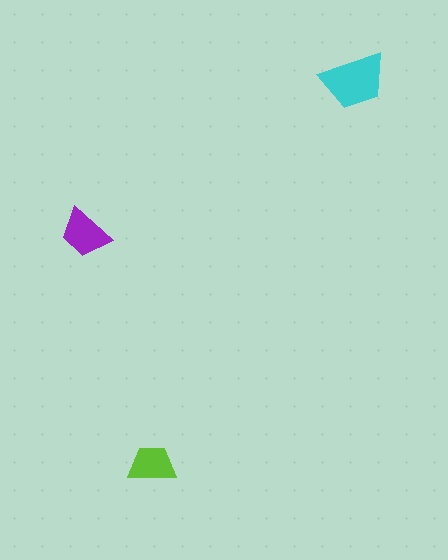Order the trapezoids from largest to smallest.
the cyan one, the purple one, the lime one.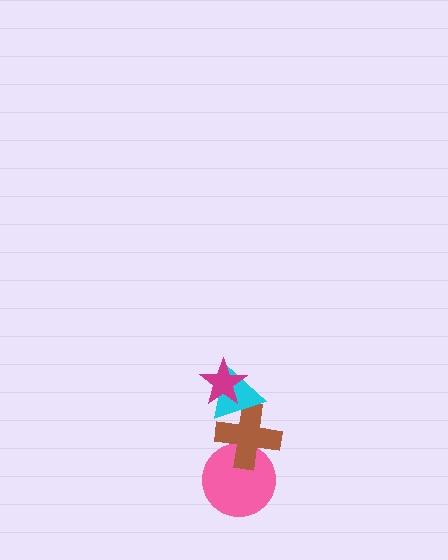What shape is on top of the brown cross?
The cyan triangle is on top of the brown cross.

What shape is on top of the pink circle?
The brown cross is on top of the pink circle.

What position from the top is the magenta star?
The magenta star is 1st from the top.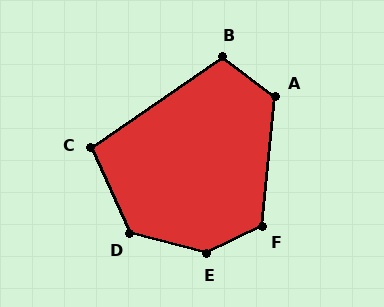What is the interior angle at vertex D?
Approximately 129 degrees (obtuse).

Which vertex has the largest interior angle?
E, at approximately 139 degrees.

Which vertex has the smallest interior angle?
C, at approximately 100 degrees.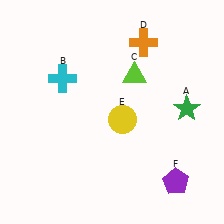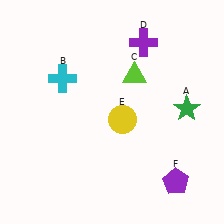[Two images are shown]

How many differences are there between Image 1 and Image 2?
There is 1 difference between the two images.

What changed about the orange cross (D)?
In Image 1, D is orange. In Image 2, it changed to purple.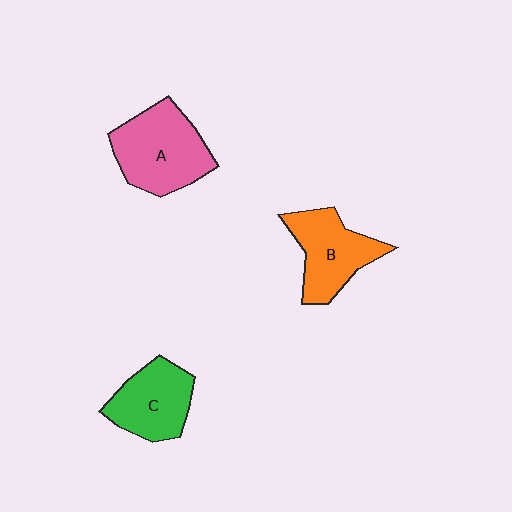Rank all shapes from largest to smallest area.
From largest to smallest: A (pink), B (orange), C (green).